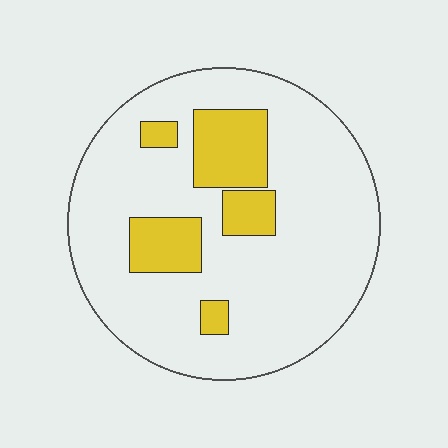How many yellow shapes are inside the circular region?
5.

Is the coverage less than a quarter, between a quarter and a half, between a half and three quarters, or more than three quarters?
Less than a quarter.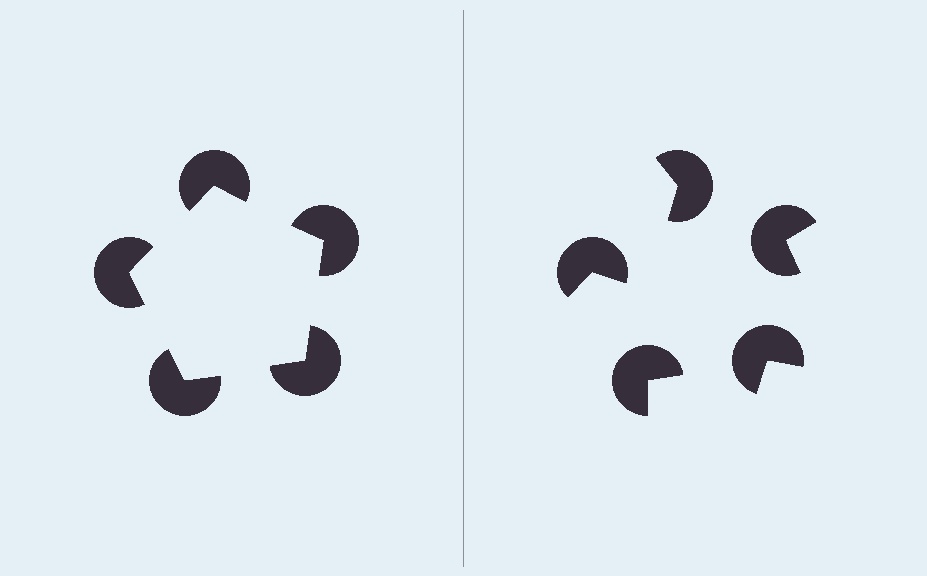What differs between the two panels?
The pac-man discs are positioned identically on both sides; only the wedge orientations differ. On the left they align to a pentagon; on the right they are misaligned.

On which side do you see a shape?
An illusory pentagon appears on the left side. On the right side the wedge cuts are rotated, so no coherent shape forms.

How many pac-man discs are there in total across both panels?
10 — 5 on each side.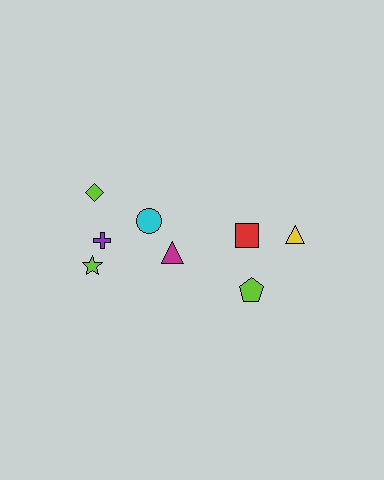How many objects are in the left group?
There are 5 objects.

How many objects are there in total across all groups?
There are 8 objects.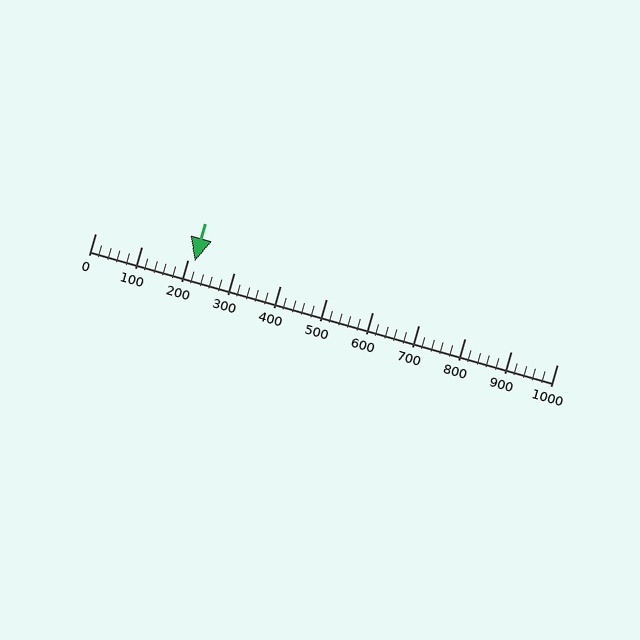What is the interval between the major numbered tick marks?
The major tick marks are spaced 100 units apart.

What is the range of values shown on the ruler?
The ruler shows values from 0 to 1000.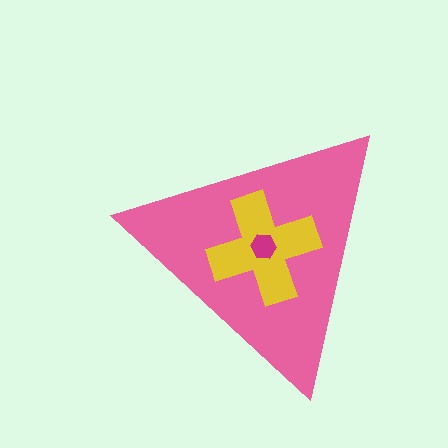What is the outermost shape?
The pink triangle.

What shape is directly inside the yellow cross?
The magenta hexagon.